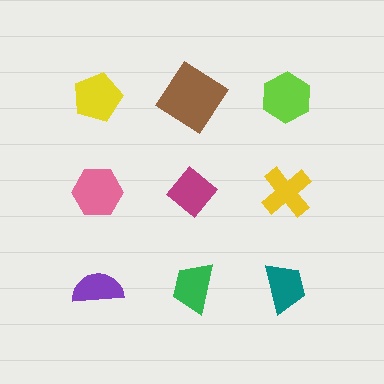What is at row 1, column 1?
A yellow pentagon.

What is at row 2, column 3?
A yellow cross.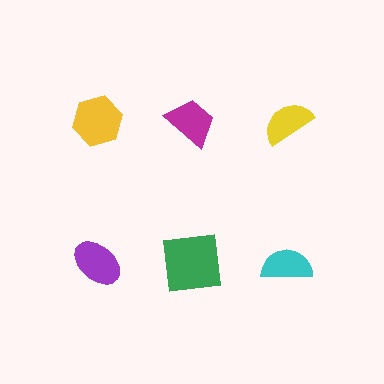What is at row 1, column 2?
A magenta trapezoid.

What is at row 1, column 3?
A yellow semicircle.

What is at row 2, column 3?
A cyan semicircle.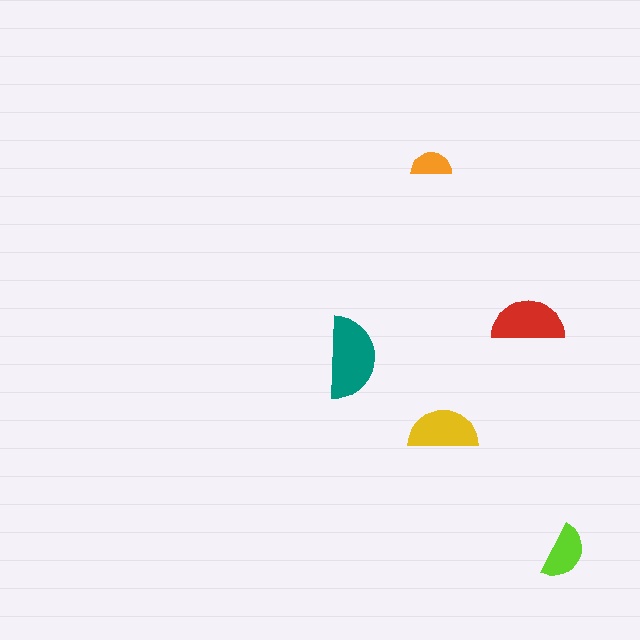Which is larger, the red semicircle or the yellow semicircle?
The red one.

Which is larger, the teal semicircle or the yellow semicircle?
The teal one.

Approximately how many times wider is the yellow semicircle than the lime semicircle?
About 1.5 times wider.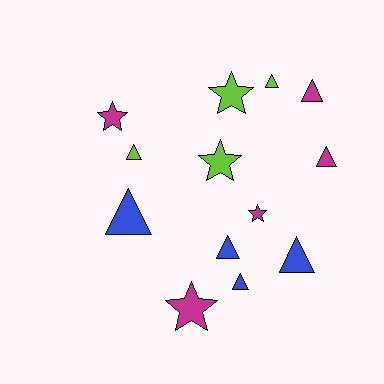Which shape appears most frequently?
Triangle, with 8 objects.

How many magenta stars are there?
There are 3 magenta stars.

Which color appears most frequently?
Magenta, with 5 objects.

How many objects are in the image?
There are 13 objects.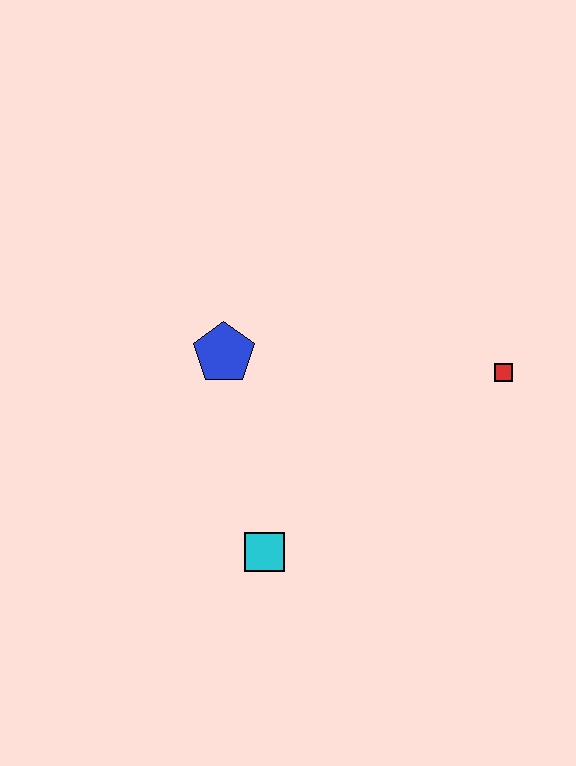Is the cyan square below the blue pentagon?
Yes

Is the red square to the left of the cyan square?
No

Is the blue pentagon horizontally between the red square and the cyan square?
No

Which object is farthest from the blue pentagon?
The red square is farthest from the blue pentagon.